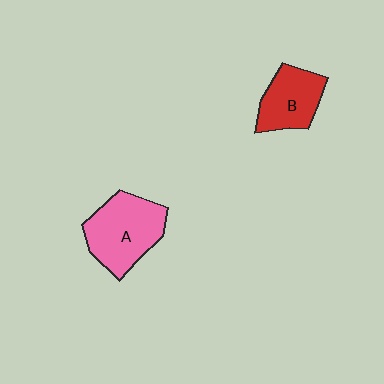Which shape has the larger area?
Shape A (pink).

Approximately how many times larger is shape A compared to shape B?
Approximately 1.4 times.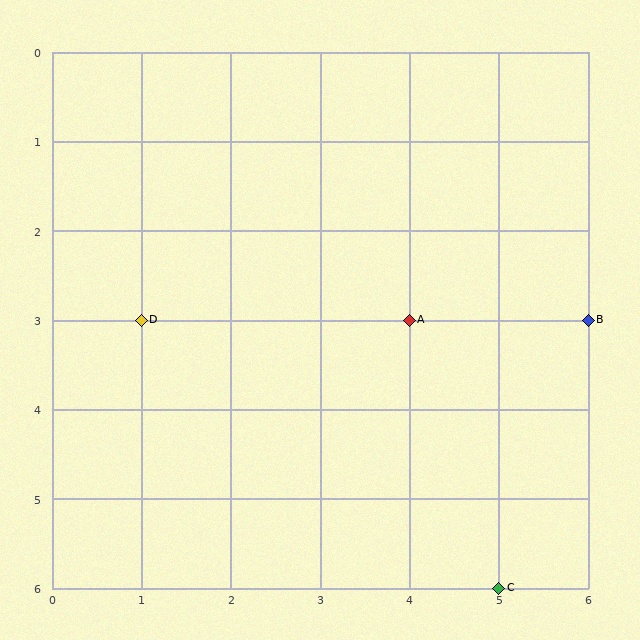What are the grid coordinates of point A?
Point A is at grid coordinates (4, 3).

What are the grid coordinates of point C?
Point C is at grid coordinates (5, 6).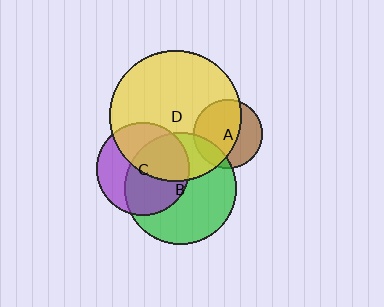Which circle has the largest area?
Circle D (yellow).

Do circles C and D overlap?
Yes.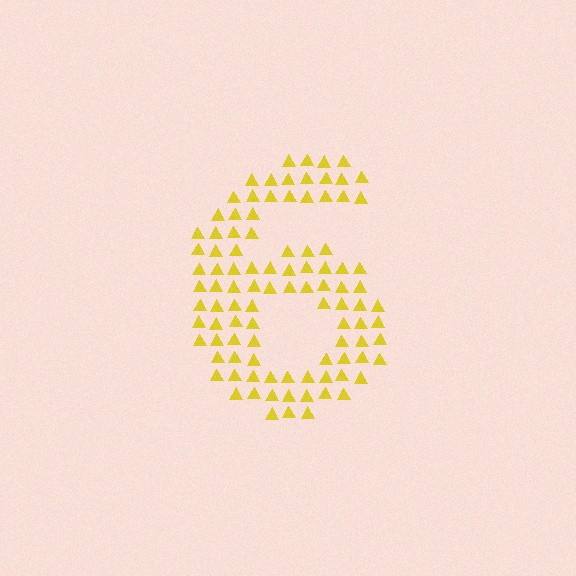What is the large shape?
The large shape is the digit 6.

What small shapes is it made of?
It is made of small triangles.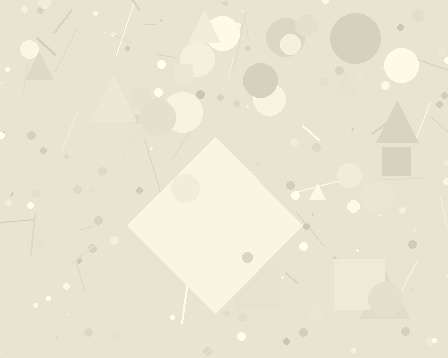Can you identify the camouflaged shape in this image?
The camouflaged shape is a diamond.